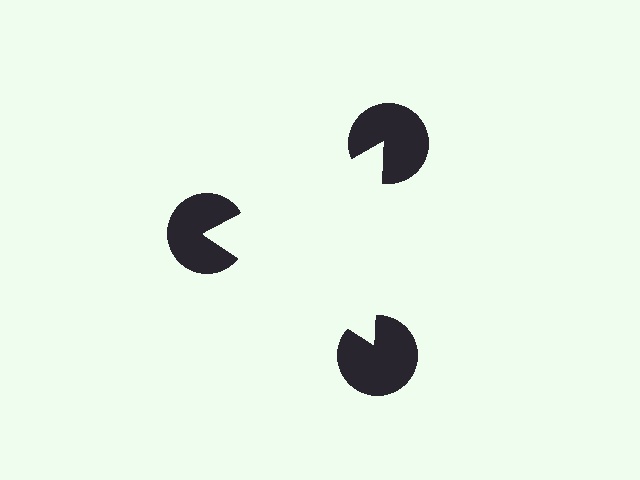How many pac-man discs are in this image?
There are 3 — one at each vertex of the illusory triangle.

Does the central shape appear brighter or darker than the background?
It typically appears slightly brighter than the background, even though no actual brightness change is drawn.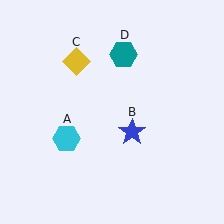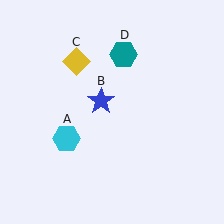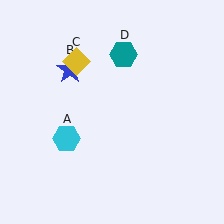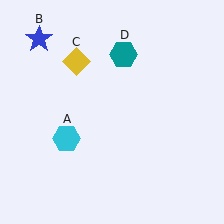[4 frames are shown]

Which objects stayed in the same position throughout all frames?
Cyan hexagon (object A) and yellow diamond (object C) and teal hexagon (object D) remained stationary.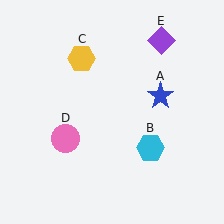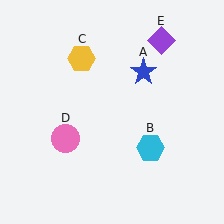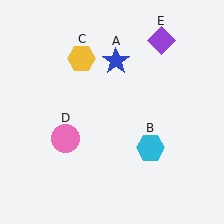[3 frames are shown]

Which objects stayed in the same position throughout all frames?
Cyan hexagon (object B) and yellow hexagon (object C) and pink circle (object D) and purple diamond (object E) remained stationary.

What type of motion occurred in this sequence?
The blue star (object A) rotated counterclockwise around the center of the scene.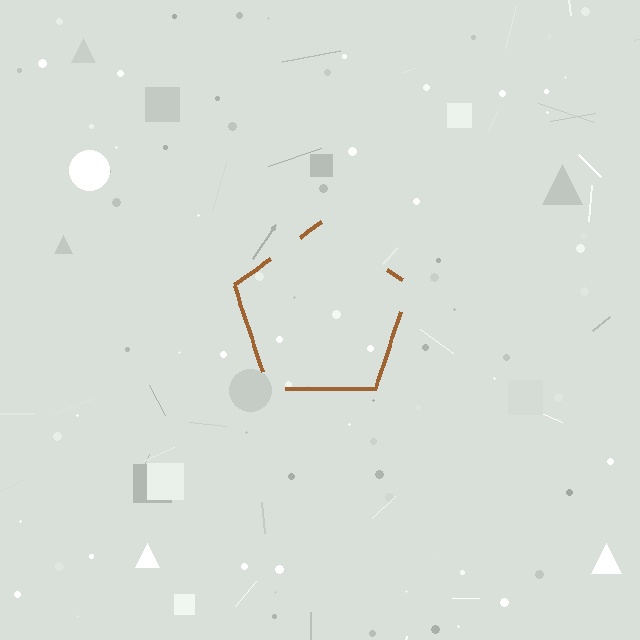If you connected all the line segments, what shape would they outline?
They would outline a pentagon.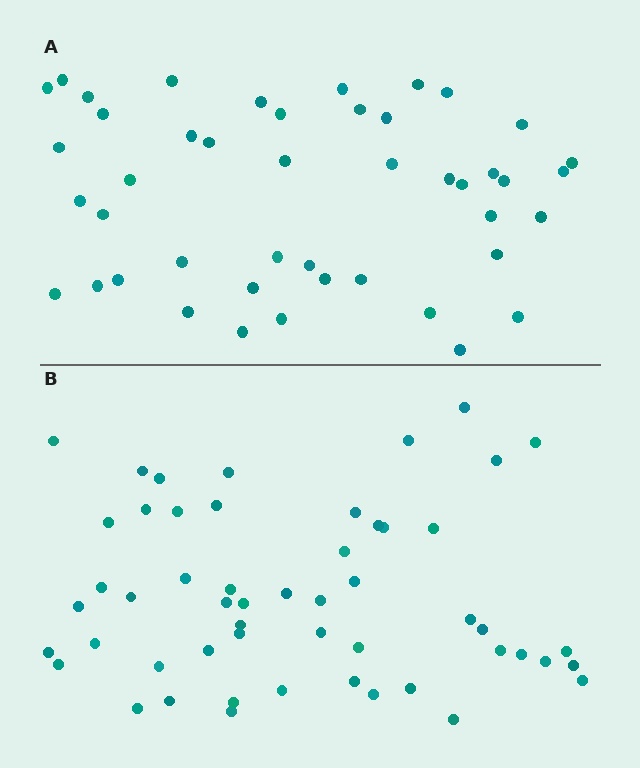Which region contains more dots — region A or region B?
Region B (the bottom region) has more dots.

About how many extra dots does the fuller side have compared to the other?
Region B has roughly 8 or so more dots than region A.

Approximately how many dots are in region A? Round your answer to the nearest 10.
About 40 dots. (The exact count is 45, which rounds to 40.)